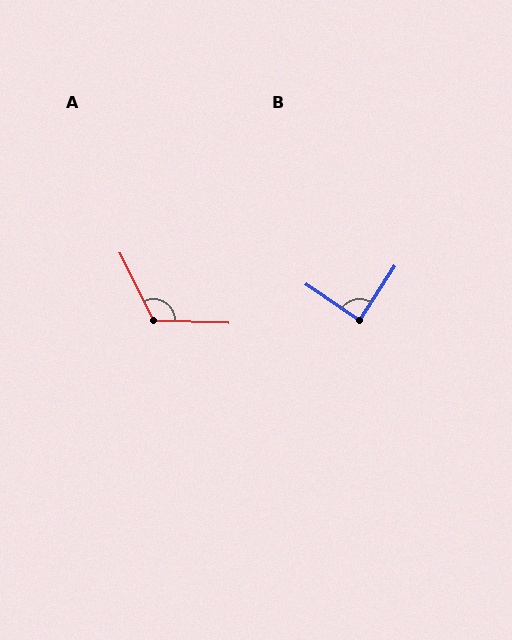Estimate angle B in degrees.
Approximately 89 degrees.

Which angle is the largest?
A, at approximately 118 degrees.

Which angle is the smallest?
B, at approximately 89 degrees.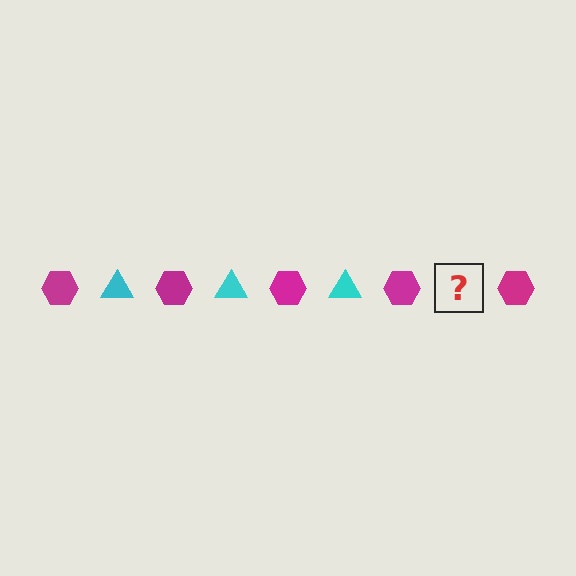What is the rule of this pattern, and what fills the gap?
The rule is that the pattern alternates between magenta hexagon and cyan triangle. The gap should be filled with a cyan triangle.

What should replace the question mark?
The question mark should be replaced with a cyan triangle.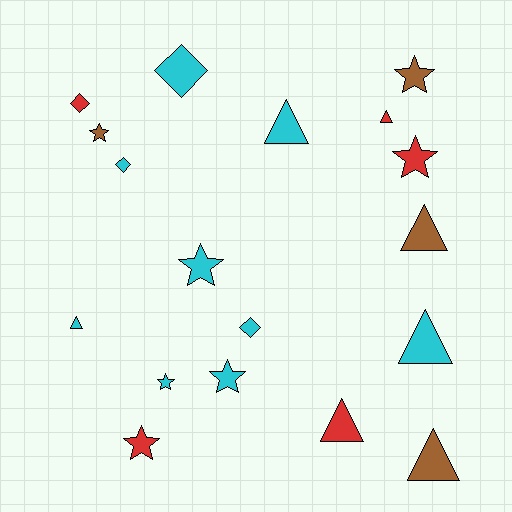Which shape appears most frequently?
Star, with 7 objects.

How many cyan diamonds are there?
There are 3 cyan diamonds.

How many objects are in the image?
There are 18 objects.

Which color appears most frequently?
Cyan, with 9 objects.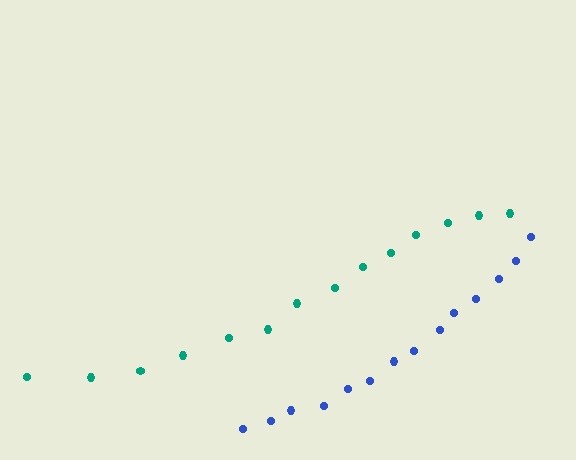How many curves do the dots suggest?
There are 2 distinct paths.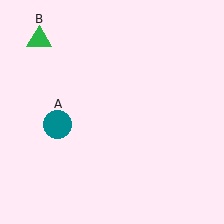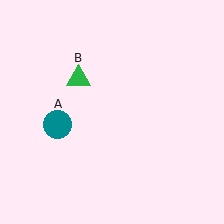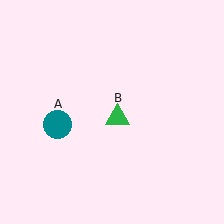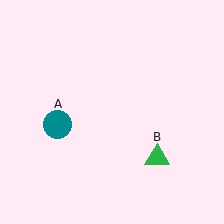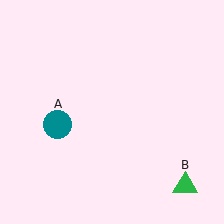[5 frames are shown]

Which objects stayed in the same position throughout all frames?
Teal circle (object A) remained stationary.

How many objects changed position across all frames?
1 object changed position: green triangle (object B).